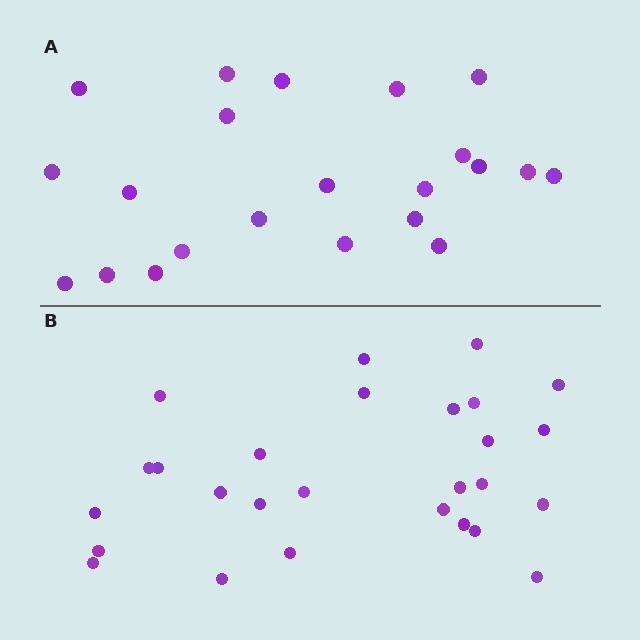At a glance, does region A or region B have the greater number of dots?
Region B (the bottom region) has more dots.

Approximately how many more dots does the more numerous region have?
Region B has about 5 more dots than region A.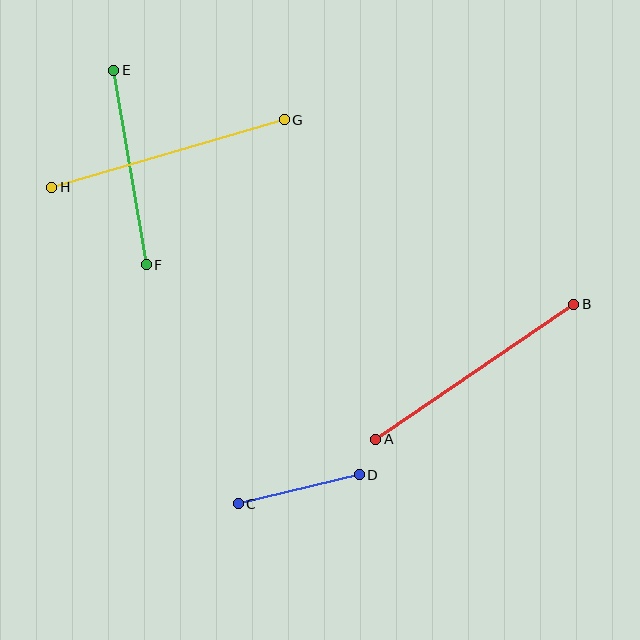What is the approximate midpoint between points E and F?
The midpoint is at approximately (130, 167) pixels.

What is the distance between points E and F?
The distance is approximately 197 pixels.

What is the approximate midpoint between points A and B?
The midpoint is at approximately (475, 372) pixels.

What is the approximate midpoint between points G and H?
The midpoint is at approximately (168, 154) pixels.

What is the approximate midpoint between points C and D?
The midpoint is at approximately (299, 489) pixels.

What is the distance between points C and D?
The distance is approximately 125 pixels.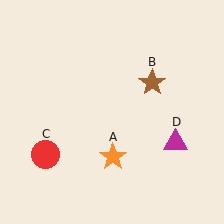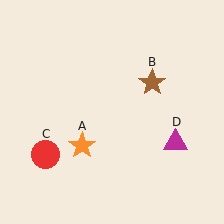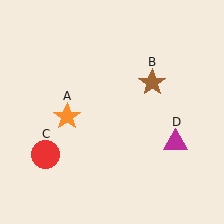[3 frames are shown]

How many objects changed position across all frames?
1 object changed position: orange star (object A).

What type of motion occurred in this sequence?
The orange star (object A) rotated clockwise around the center of the scene.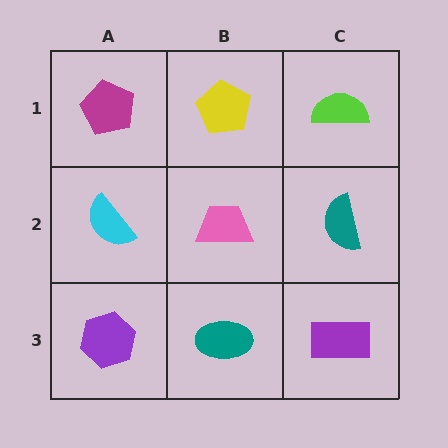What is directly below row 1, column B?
A pink trapezoid.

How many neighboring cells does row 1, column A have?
2.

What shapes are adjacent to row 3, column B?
A pink trapezoid (row 2, column B), a purple hexagon (row 3, column A), a purple rectangle (row 3, column C).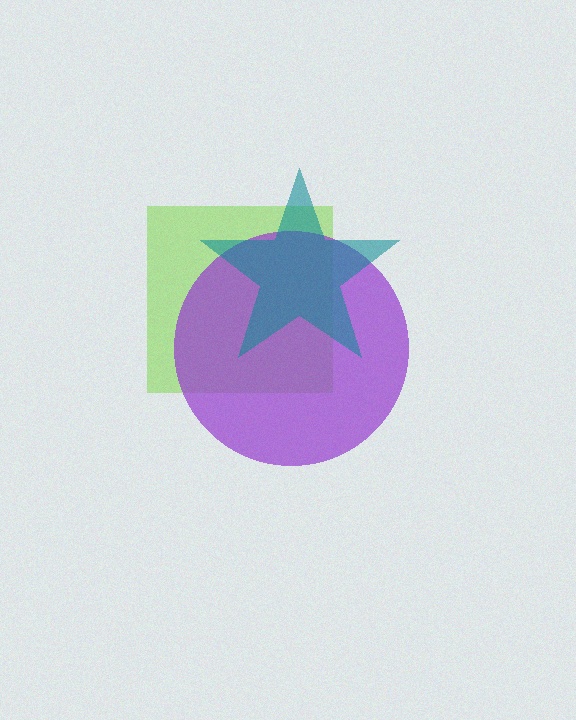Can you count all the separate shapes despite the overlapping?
Yes, there are 3 separate shapes.